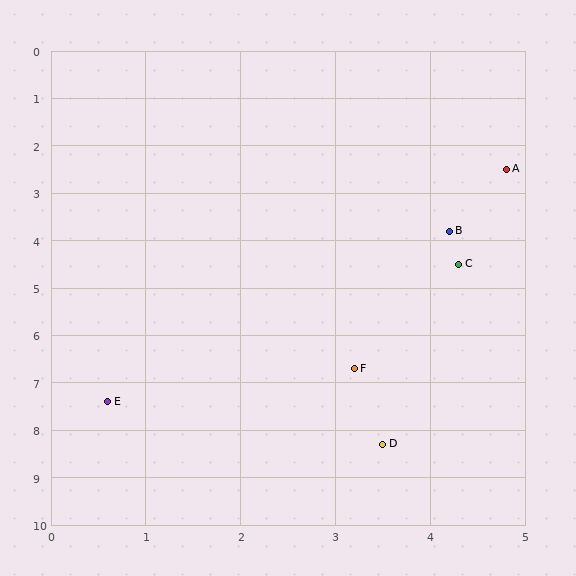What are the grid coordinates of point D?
Point D is at approximately (3.5, 8.3).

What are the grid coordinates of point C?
Point C is at approximately (4.3, 4.5).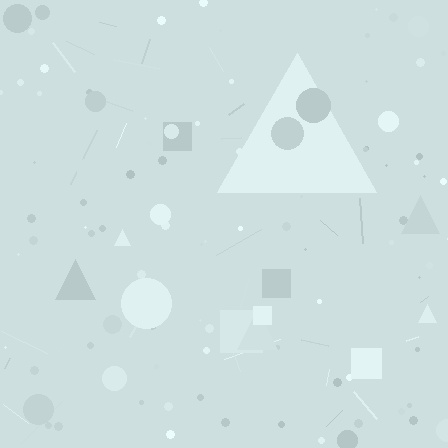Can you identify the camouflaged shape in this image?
The camouflaged shape is a triangle.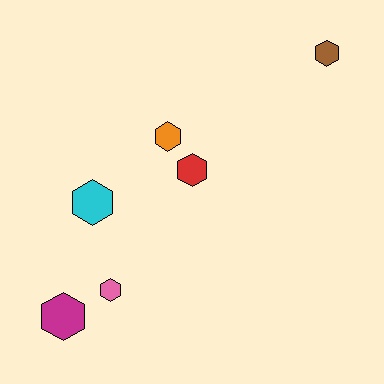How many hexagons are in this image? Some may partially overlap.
There are 6 hexagons.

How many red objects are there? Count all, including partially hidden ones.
There is 1 red object.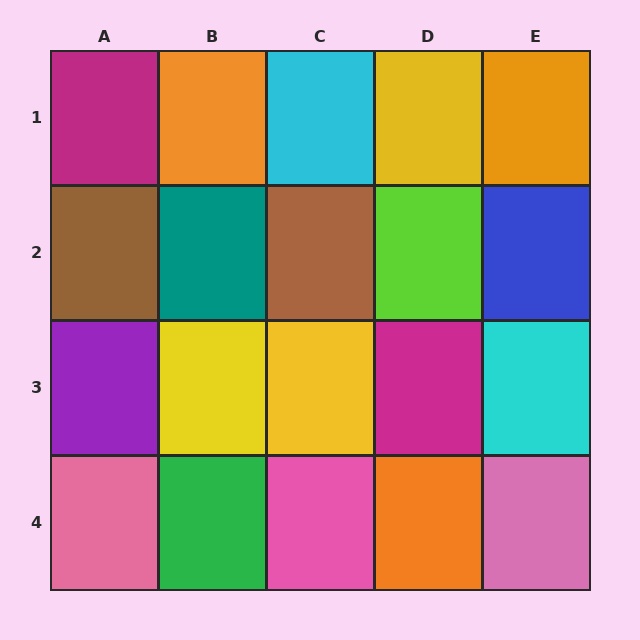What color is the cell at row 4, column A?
Pink.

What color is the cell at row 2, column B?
Teal.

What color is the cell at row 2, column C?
Brown.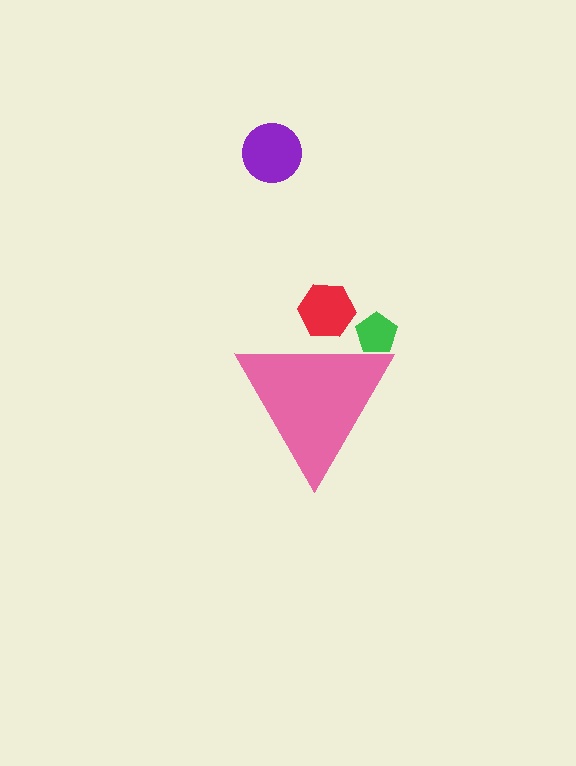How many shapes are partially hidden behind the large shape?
2 shapes are partially hidden.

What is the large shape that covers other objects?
A pink triangle.